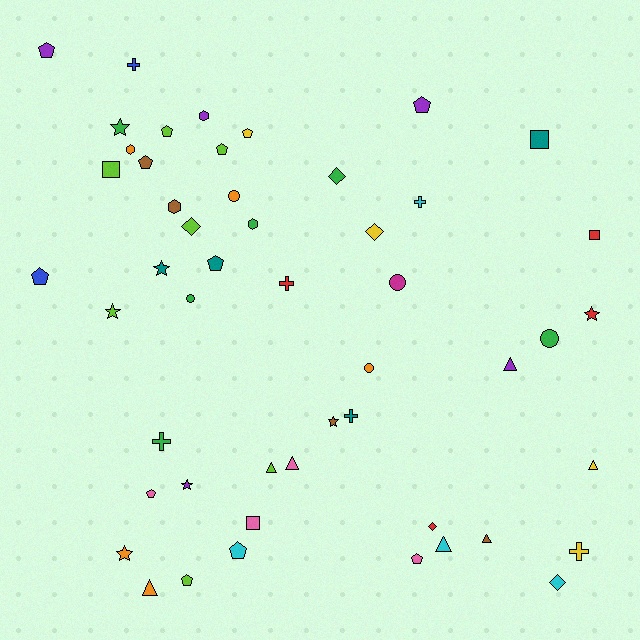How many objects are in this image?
There are 50 objects.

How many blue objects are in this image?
There are 2 blue objects.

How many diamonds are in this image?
There are 5 diamonds.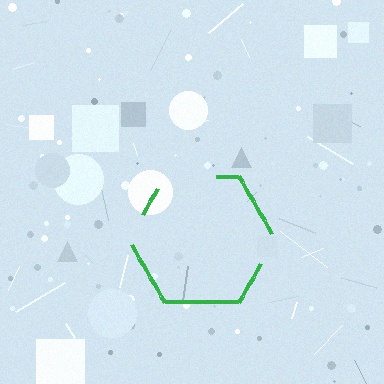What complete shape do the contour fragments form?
The contour fragments form a hexagon.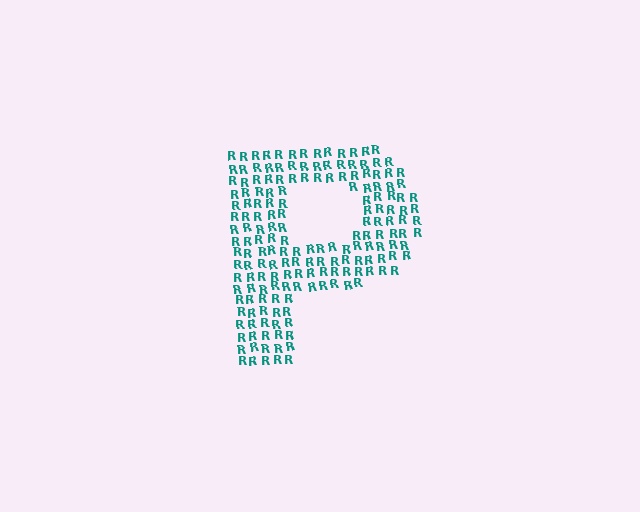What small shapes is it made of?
It is made of small letter R's.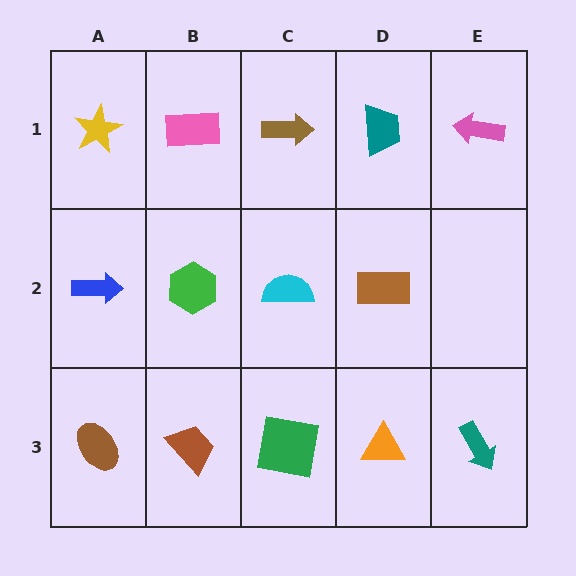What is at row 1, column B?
A pink rectangle.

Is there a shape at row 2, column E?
No, that cell is empty.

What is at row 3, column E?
A teal arrow.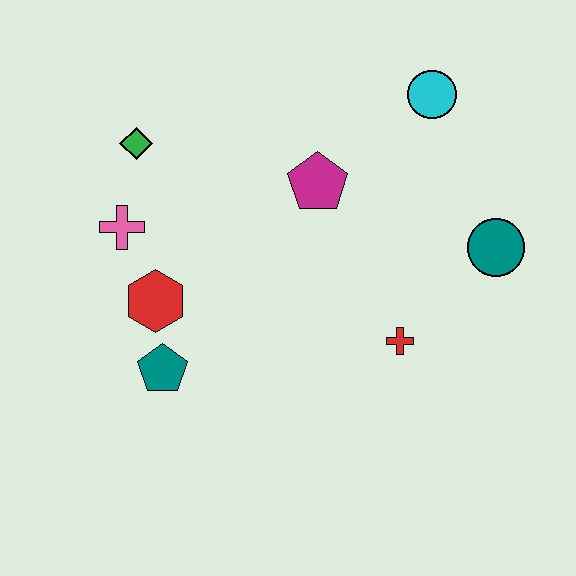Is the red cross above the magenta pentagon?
No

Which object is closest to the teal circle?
The red cross is closest to the teal circle.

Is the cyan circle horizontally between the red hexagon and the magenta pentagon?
No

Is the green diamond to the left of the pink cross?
No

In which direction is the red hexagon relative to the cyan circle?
The red hexagon is to the left of the cyan circle.